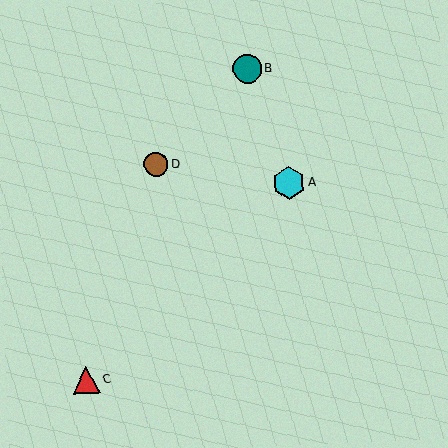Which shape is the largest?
The cyan hexagon (labeled A) is the largest.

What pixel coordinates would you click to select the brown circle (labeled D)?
Click at (156, 165) to select the brown circle D.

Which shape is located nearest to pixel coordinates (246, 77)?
The teal circle (labeled B) at (247, 69) is nearest to that location.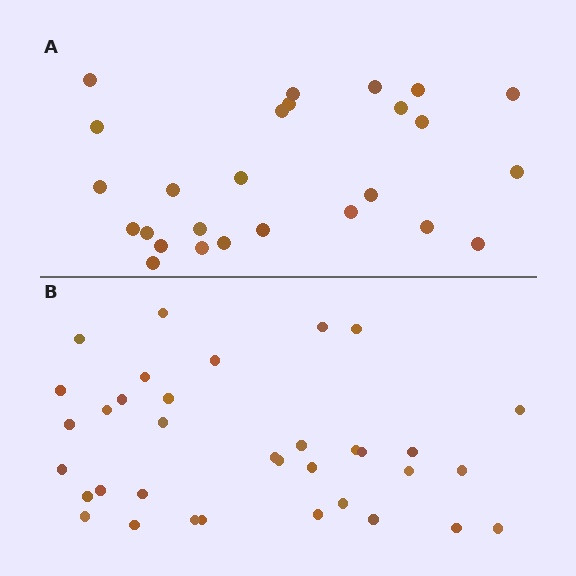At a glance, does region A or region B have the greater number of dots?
Region B (the bottom region) has more dots.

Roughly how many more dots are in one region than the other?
Region B has roughly 8 or so more dots than region A.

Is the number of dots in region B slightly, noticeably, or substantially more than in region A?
Region B has noticeably more, but not dramatically so. The ratio is roughly 1.3 to 1.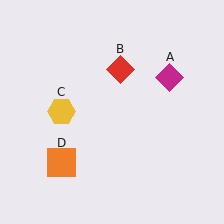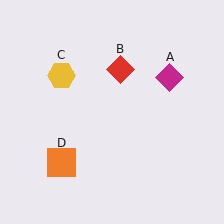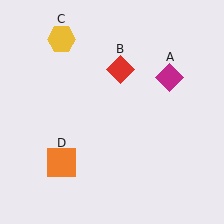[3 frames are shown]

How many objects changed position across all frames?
1 object changed position: yellow hexagon (object C).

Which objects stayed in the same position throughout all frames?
Magenta diamond (object A) and red diamond (object B) and orange square (object D) remained stationary.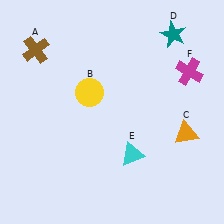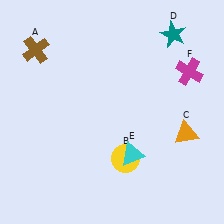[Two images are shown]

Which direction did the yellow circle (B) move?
The yellow circle (B) moved down.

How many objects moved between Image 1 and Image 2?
1 object moved between the two images.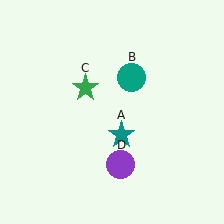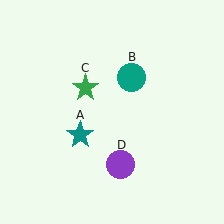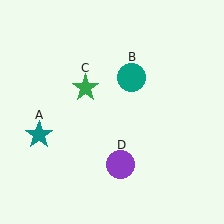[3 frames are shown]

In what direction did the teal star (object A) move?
The teal star (object A) moved left.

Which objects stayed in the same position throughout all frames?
Teal circle (object B) and green star (object C) and purple circle (object D) remained stationary.